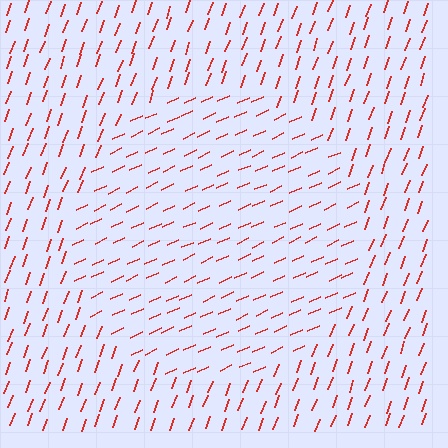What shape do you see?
I see a circle.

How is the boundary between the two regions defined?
The boundary is defined purely by a change in line orientation (approximately 45 degrees difference). All lines are the same color and thickness.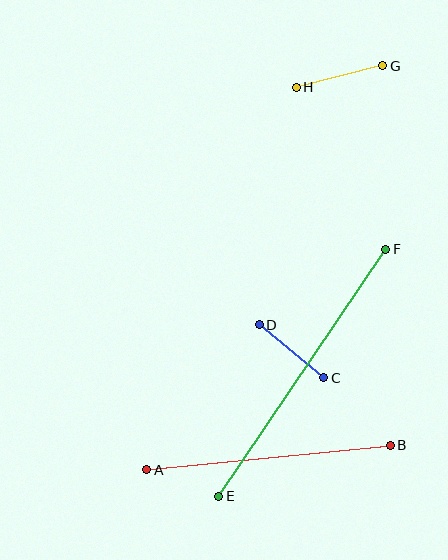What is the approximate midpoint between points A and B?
The midpoint is at approximately (269, 458) pixels.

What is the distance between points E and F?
The distance is approximately 298 pixels.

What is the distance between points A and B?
The distance is approximately 245 pixels.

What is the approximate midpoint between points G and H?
The midpoint is at approximately (340, 77) pixels.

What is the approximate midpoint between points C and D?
The midpoint is at approximately (292, 351) pixels.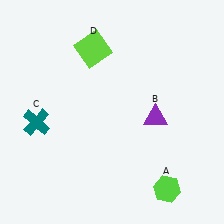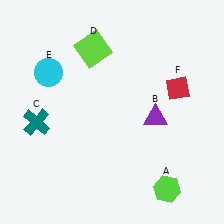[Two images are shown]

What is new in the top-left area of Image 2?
A cyan circle (E) was added in the top-left area of Image 2.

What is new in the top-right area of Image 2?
A red diamond (F) was added in the top-right area of Image 2.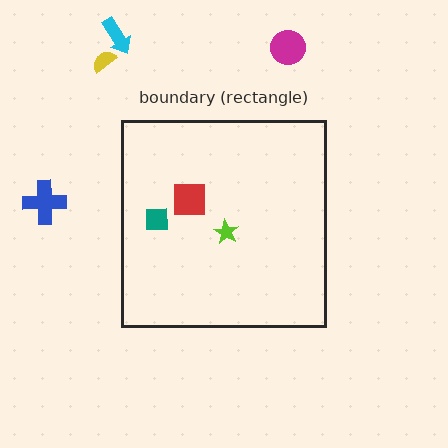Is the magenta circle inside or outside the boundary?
Outside.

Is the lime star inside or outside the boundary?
Inside.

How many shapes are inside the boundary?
3 inside, 4 outside.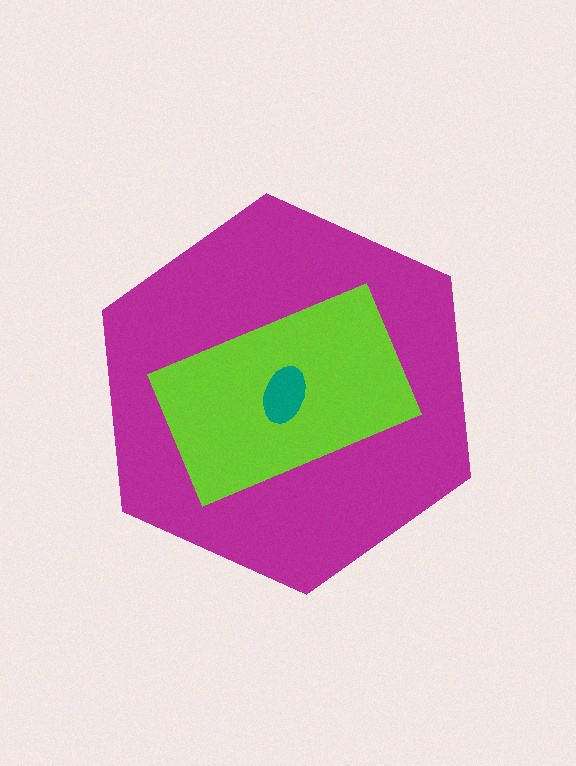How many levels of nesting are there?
3.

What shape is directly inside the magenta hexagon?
The lime rectangle.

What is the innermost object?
The teal ellipse.